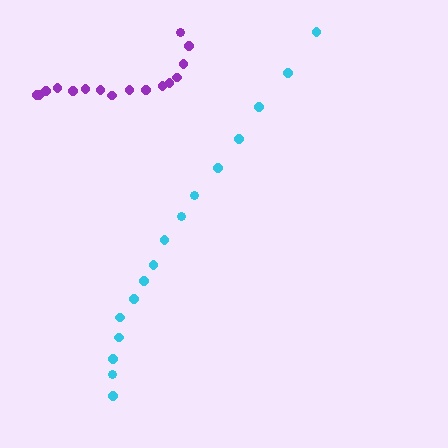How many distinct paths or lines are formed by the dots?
There are 2 distinct paths.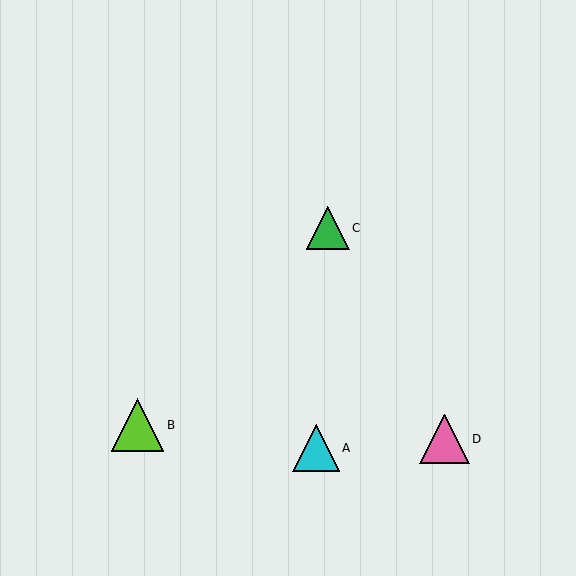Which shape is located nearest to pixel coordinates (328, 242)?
The green triangle (labeled C) at (328, 228) is nearest to that location.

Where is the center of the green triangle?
The center of the green triangle is at (328, 228).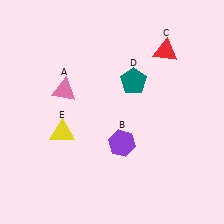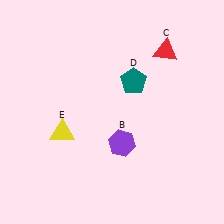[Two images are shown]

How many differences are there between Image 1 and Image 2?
There is 1 difference between the two images.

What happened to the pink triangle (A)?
The pink triangle (A) was removed in Image 2. It was in the top-left area of Image 1.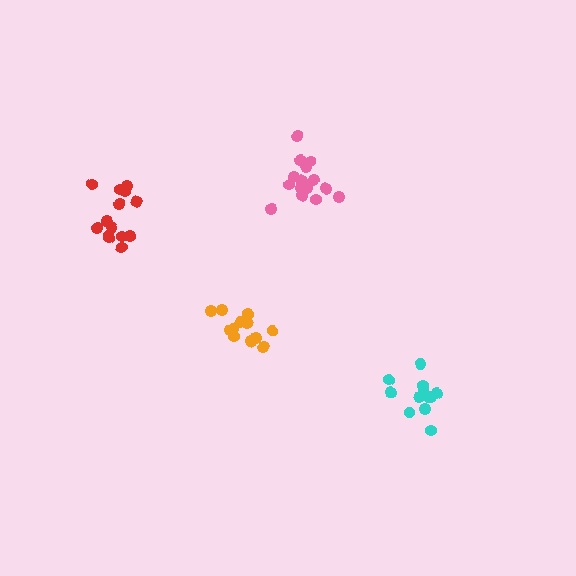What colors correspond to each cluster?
The clusters are colored: orange, cyan, pink, red.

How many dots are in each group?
Group 1: 12 dots, Group 2: 12 dots, Group 3: 15 dots, Group 4: 14 dots (53 total).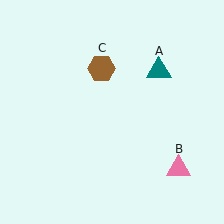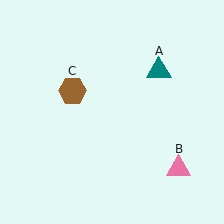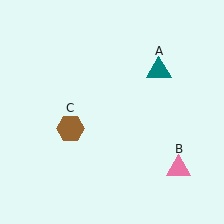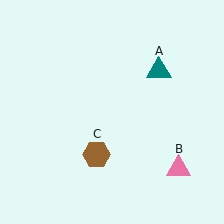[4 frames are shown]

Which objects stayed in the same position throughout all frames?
Teal triangle (object A) and pink triangle (object B) remained stationary.